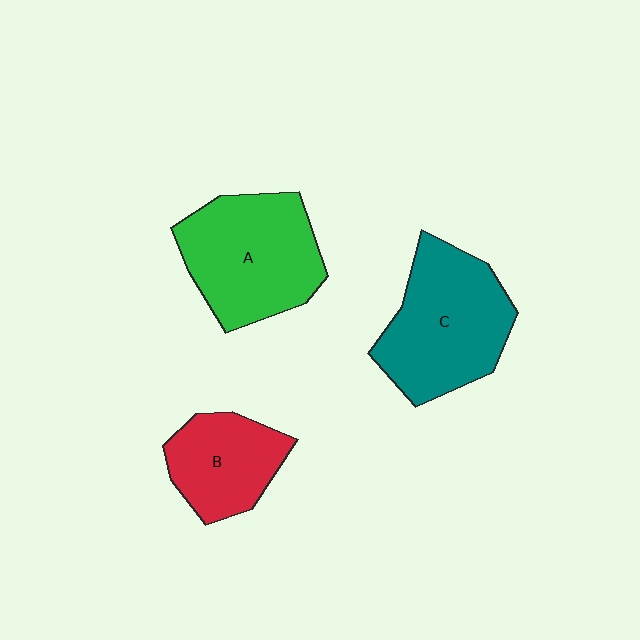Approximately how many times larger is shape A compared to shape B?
Approximately 1.5 times.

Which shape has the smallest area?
Shape B (red).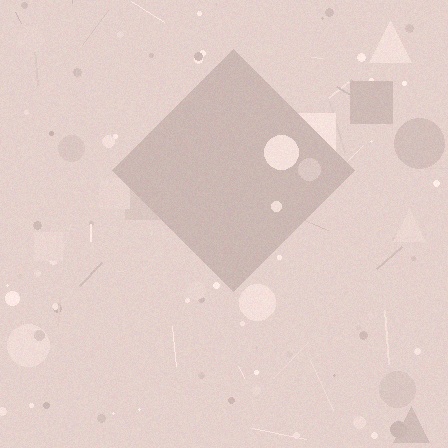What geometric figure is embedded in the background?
A diamond is embedded in the background.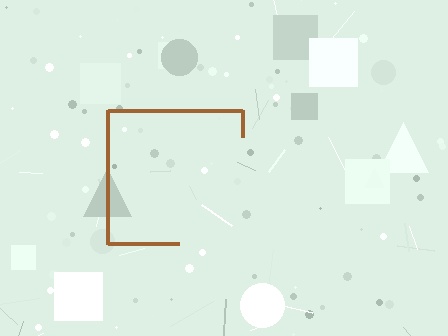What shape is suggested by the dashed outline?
The dashed outline suggests a square.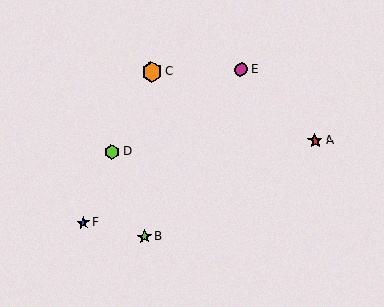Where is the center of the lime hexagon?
The center of the lime hexagon is at (112, 152).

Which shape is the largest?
The orange hexagon (labeled C) is the largest.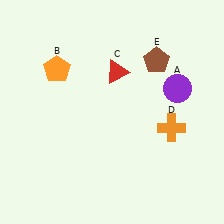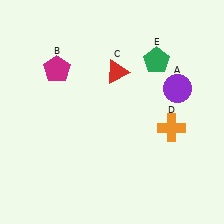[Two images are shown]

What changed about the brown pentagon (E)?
In Image 1, E is brown. In Image 2, it changed to green.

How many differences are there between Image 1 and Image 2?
There are 2 differences between the two images.